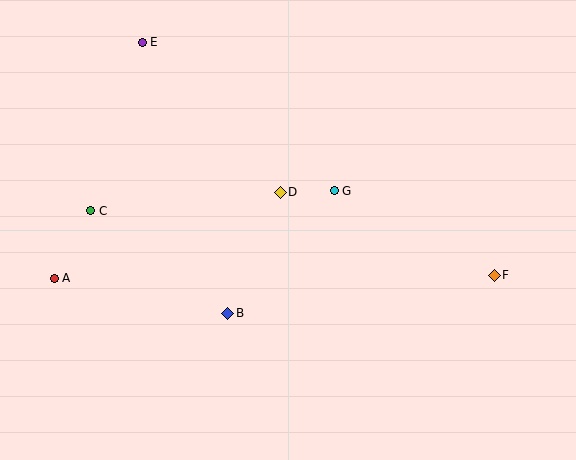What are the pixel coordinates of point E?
Point E is at (142, 42).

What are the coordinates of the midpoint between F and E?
The midpoint between F and E is at (318, 159).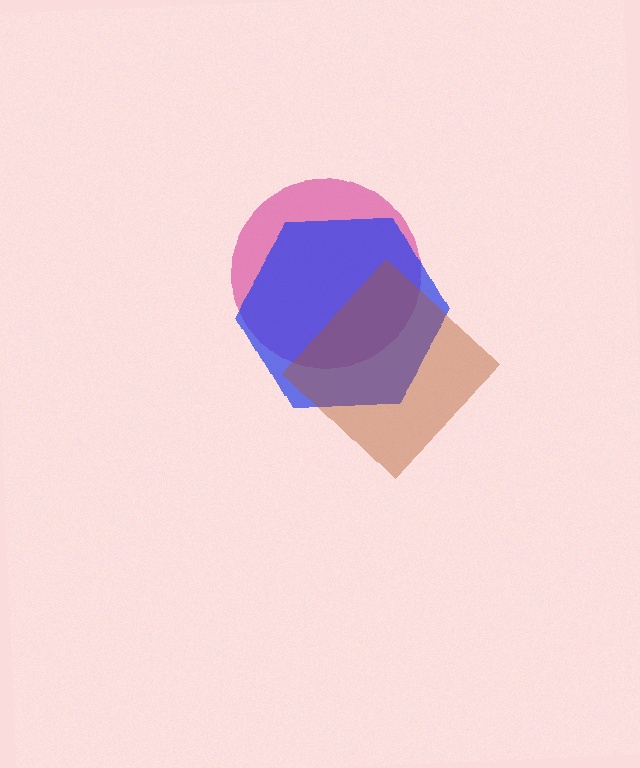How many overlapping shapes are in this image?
There are 3 overlapping shapes in the image.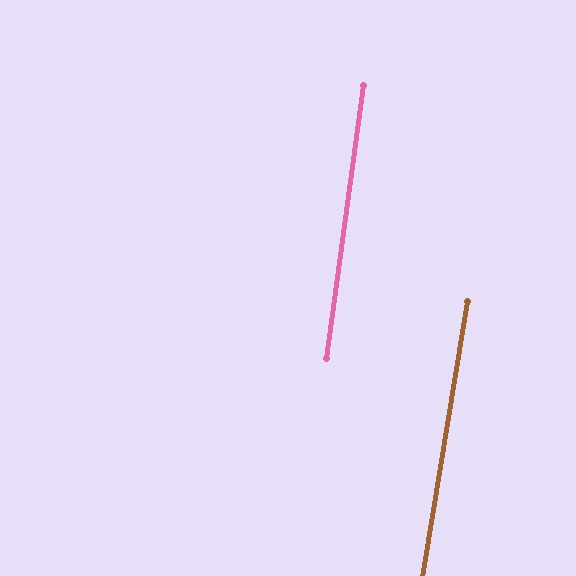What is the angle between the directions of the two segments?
Approximately 2 degrees.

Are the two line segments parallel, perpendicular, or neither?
Parallel — their directions differ by only 1.5°.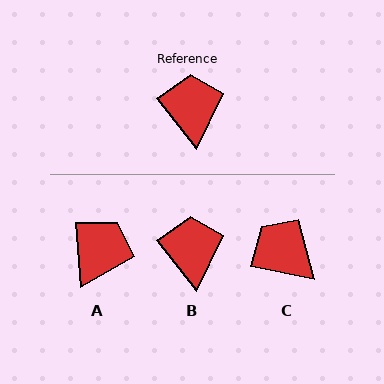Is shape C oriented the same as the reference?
No, it is off by about 40 degrees.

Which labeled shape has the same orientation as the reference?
B.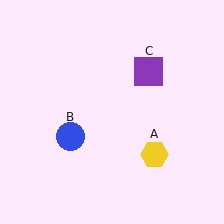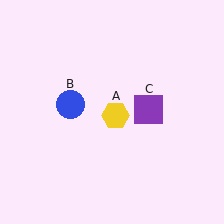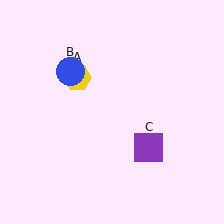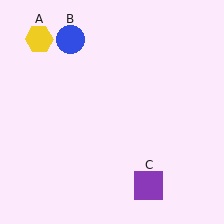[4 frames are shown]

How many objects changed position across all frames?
3 objects changed position: yellow hexagon (object A), blue circle (object B), purple square (object C).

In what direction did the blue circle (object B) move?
The blue circle (object B) moved up.